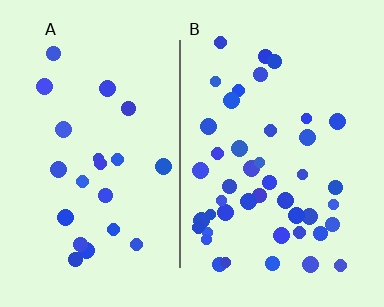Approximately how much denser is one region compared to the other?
Approximately 2.0× — region B over region A.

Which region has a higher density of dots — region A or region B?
B (the right).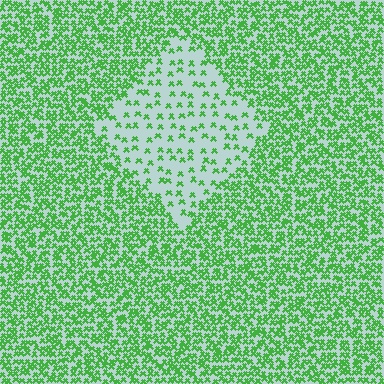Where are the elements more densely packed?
The elements are more densely packed outside the diamond boundary.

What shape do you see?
I see a diamond.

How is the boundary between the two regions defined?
The boundary is defined by a change in element density (approximately 3.0x ratio). All elements are the same color, size, and shape.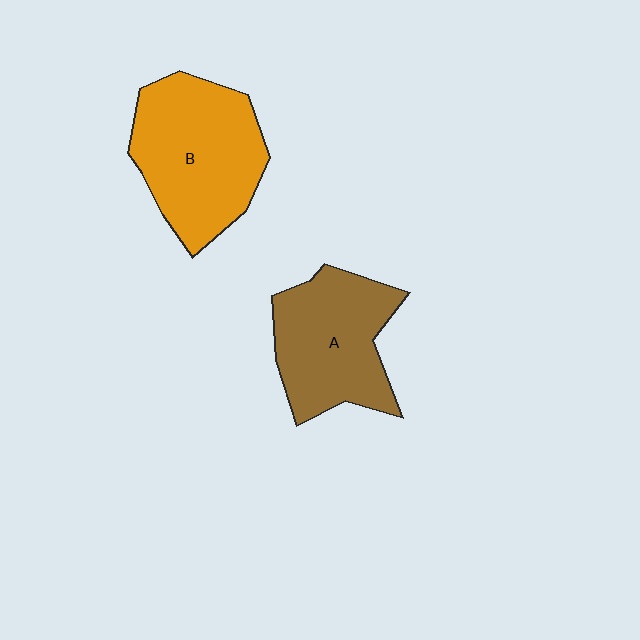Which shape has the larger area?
Shape B (orange).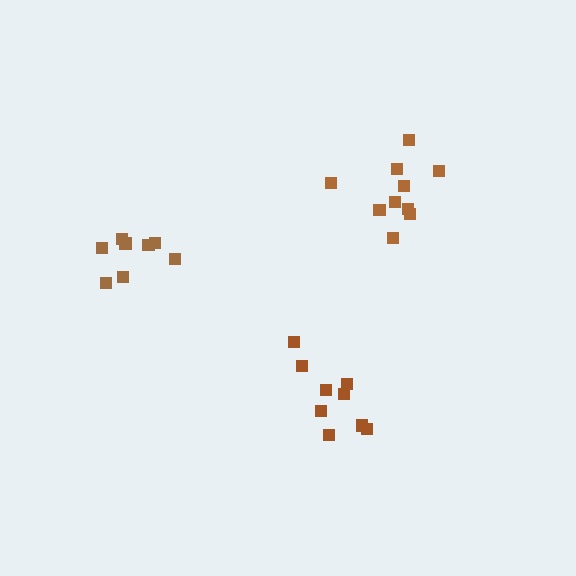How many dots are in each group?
Group 1: 8 dots, Group 2: 9 dots, Group 3: 10 dots (27 total).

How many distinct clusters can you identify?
There are 3 distinct clusters.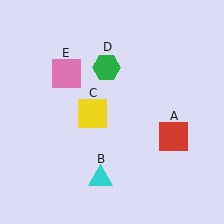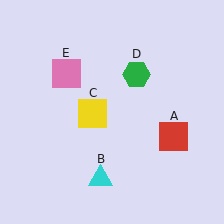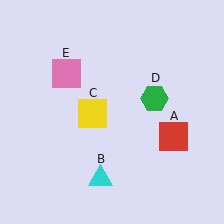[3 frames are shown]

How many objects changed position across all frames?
1 object changed position: green hexagon (object D).